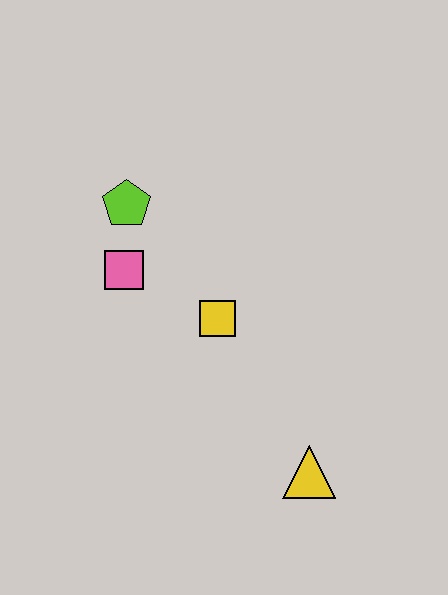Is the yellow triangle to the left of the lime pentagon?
No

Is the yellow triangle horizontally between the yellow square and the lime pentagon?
No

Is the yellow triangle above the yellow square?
No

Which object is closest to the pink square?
The lime pentagon is closest to the pink square.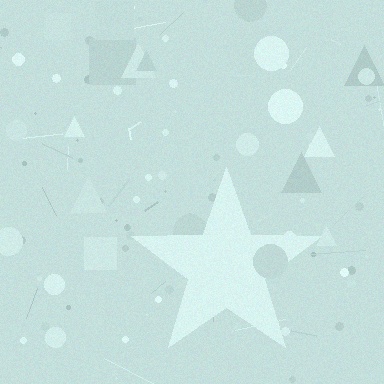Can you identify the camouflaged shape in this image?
The camouflaged shape is a star.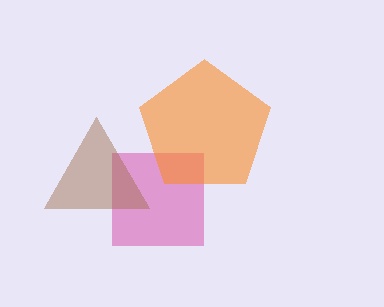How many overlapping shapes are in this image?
There are 3 overlapping shapes in the image.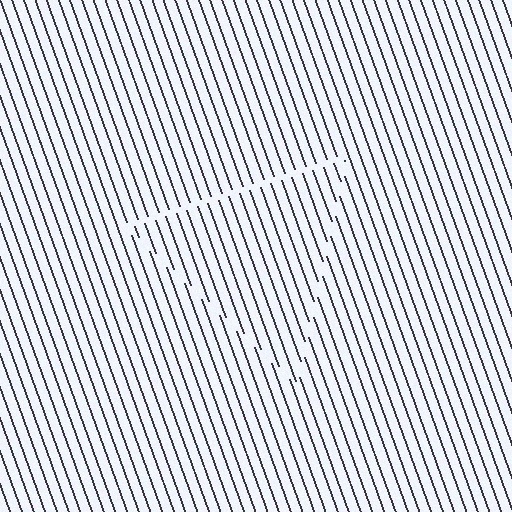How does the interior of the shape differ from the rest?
The interior of the shape contains the same grating, shifted by half a period — the contour is defined by the phase discontinuity where line-ends from the inner and outer gratings abut.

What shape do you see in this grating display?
An illusory triangle. The interior of the shape contains the same grating, shifted by half a period — the contour is defined by the phase discontinuity where line-ends from the inner and outer gratings abut.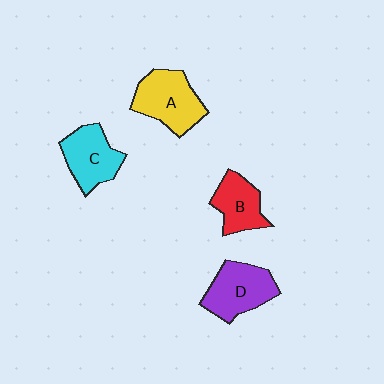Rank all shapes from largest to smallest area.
From largest to smallest: A (yellow), D (purple), C (cyan), B (red).